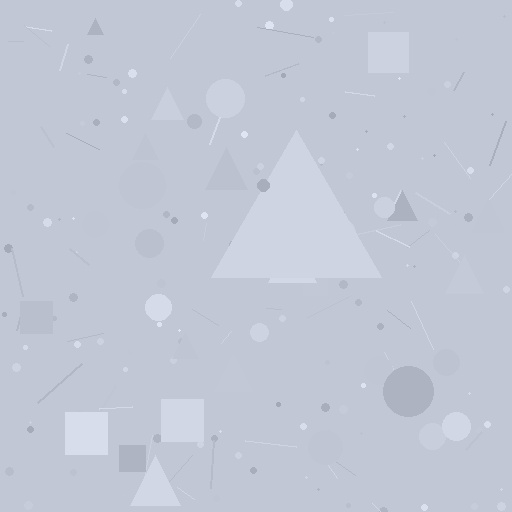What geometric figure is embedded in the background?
A triangle is embedded in the background.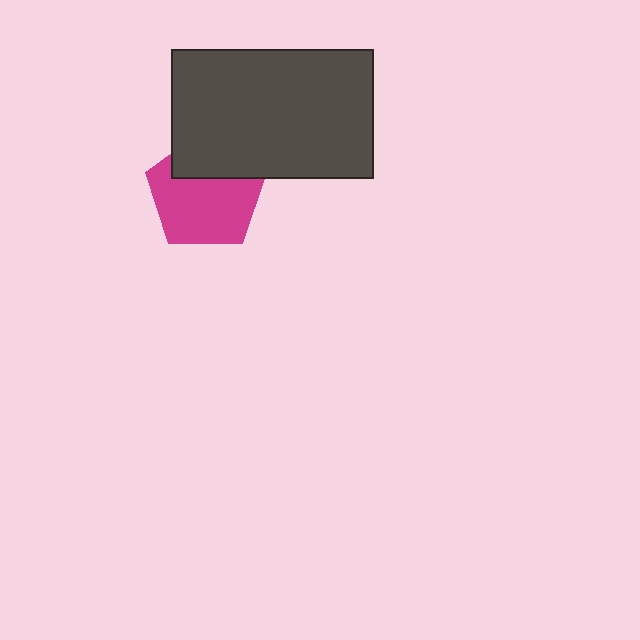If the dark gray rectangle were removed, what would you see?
You would see the complete magenta pentagon.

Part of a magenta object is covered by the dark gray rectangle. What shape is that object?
It is a pentagon.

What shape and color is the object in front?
The object in front is a dark gray rectangle.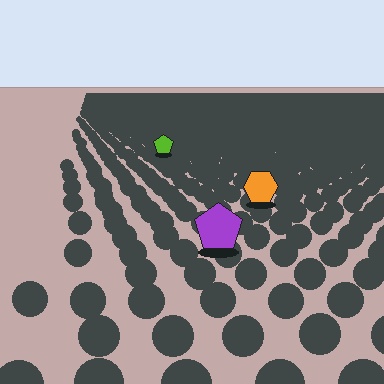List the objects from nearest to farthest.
From nearest to farthest: the purple pentagon, the orange hexagon, the lime pentagon.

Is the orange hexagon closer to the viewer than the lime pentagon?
Yes. The orange hexagon is closer — you can tell from the texture gradient: the ground texture is coarser near it.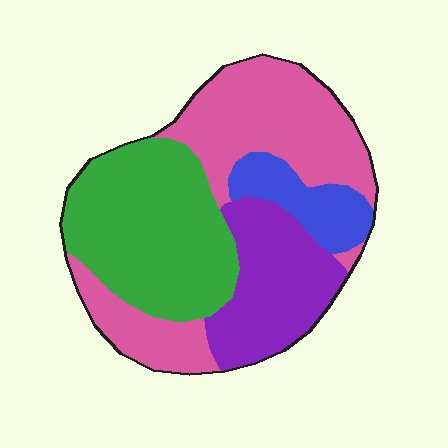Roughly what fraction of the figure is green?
Green covers roughly 35% of the figure.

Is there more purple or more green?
Green.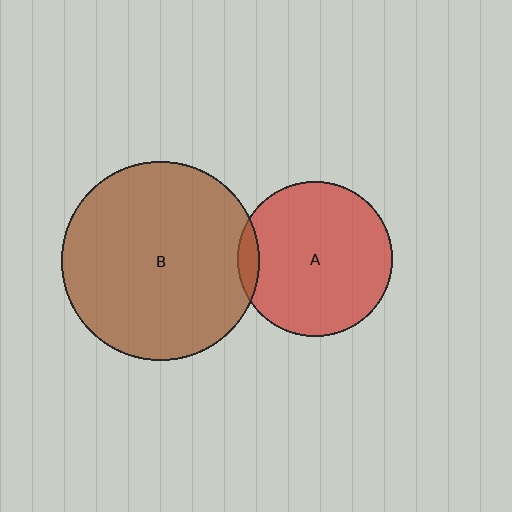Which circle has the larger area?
Circle B (brown).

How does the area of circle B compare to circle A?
Approximately 1.7 times.